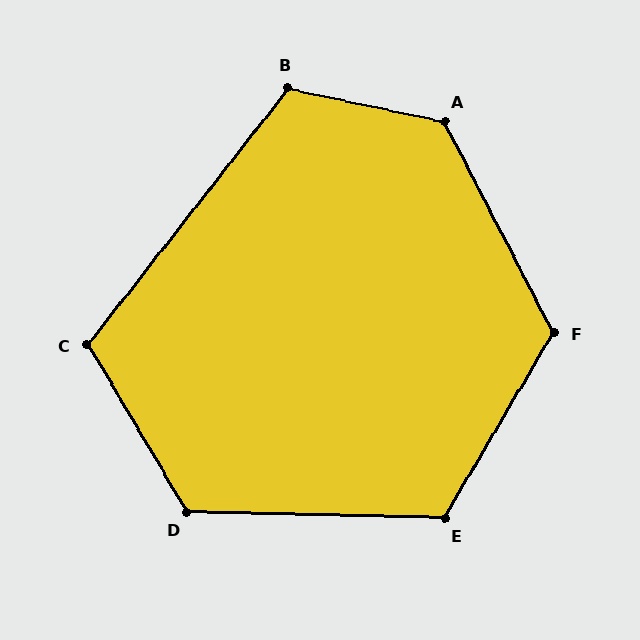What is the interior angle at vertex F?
Approximately 122 degrees (obtuse).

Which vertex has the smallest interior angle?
C, at approximately 111 degrees.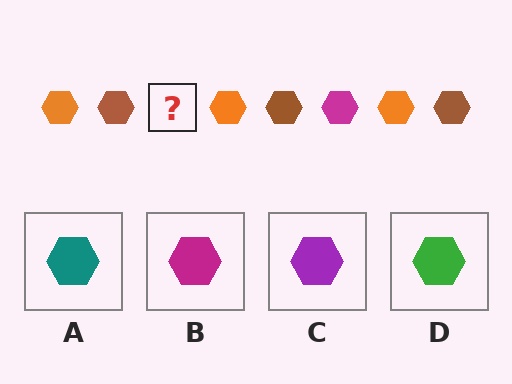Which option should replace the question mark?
Option B.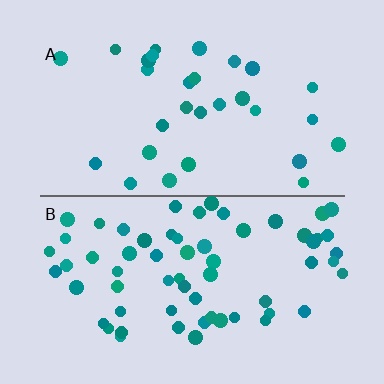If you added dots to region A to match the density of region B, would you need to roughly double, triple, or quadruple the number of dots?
Approximately double.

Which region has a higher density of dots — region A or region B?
B (the bottom).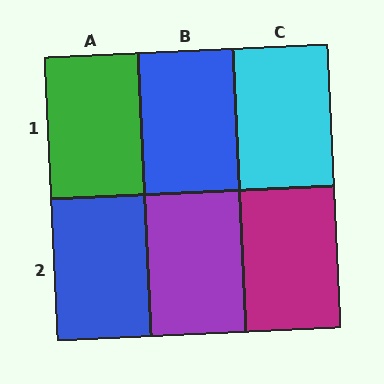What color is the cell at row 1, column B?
Blue.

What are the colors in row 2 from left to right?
Blue, purple, magenta.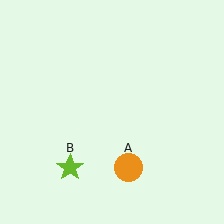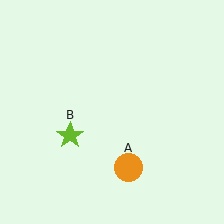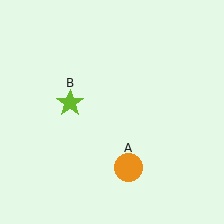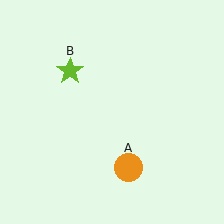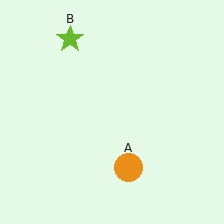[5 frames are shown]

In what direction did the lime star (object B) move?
The lime star (object B) moved up.